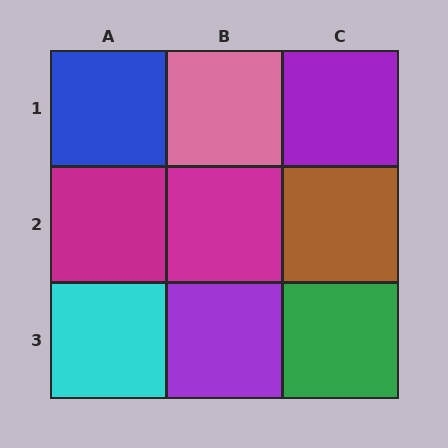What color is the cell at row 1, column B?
Pink.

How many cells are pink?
1 cell is pink.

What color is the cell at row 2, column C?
Brown.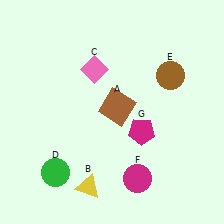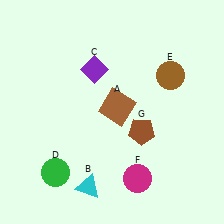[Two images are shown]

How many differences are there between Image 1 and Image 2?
There are 3 differences between the two images.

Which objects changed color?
B changed from yellow to cyan. C changed from pink to purple. G changed from magenta to brown.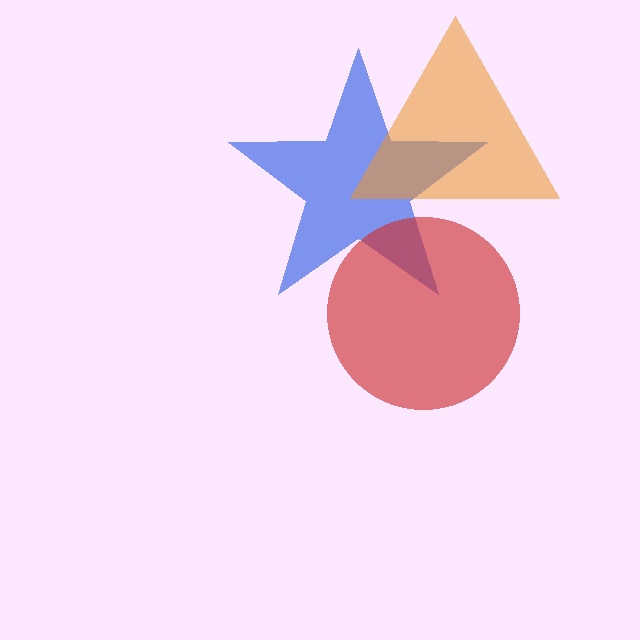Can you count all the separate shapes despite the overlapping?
Yes, there are 3 separate shapes.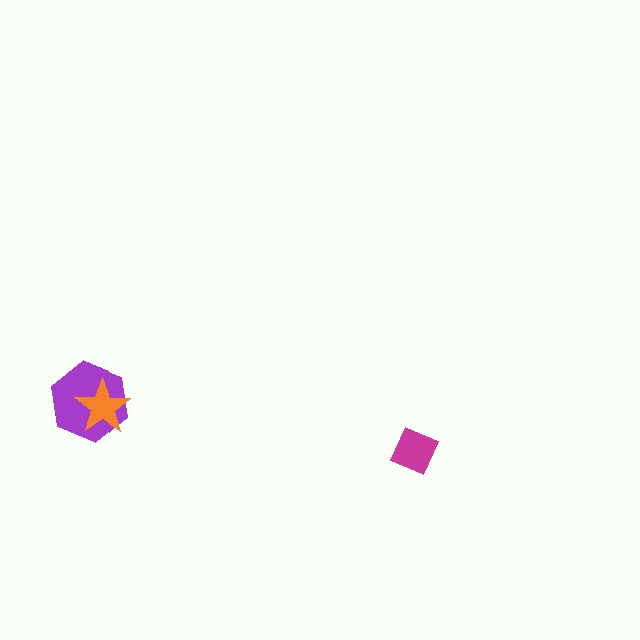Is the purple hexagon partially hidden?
Yes, it is partially covered by another shape.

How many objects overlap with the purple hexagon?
1 object overlaps with the purple hexagon.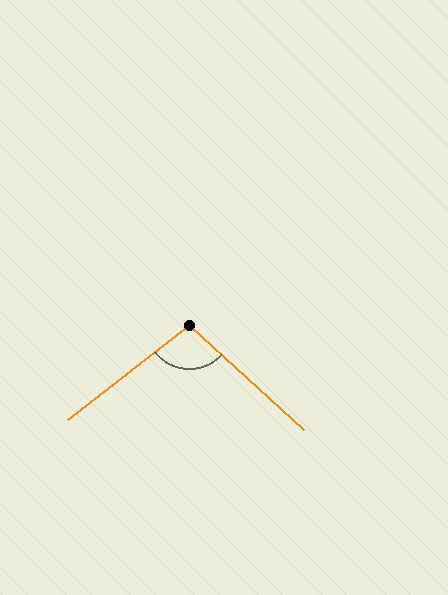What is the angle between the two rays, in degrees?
Approximately 100 degrees.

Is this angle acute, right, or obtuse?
It is obtuse.